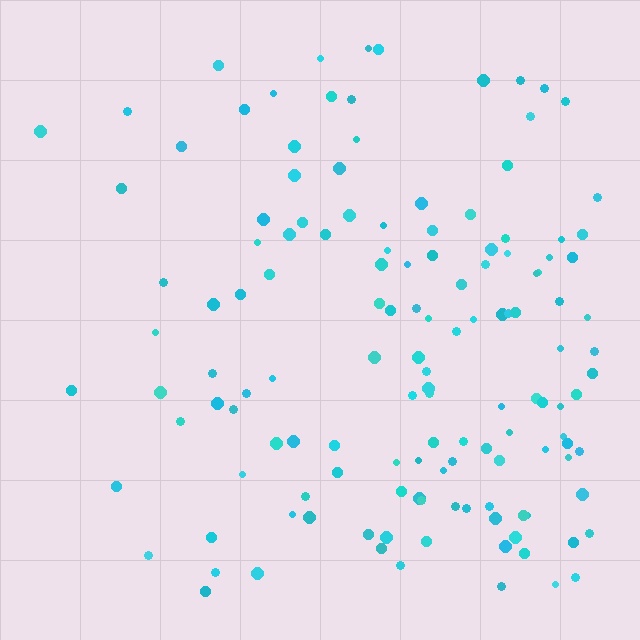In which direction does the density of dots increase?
From left to right, with the right side densest.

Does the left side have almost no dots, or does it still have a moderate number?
Still a moderate number, just noticeably fewer than the right.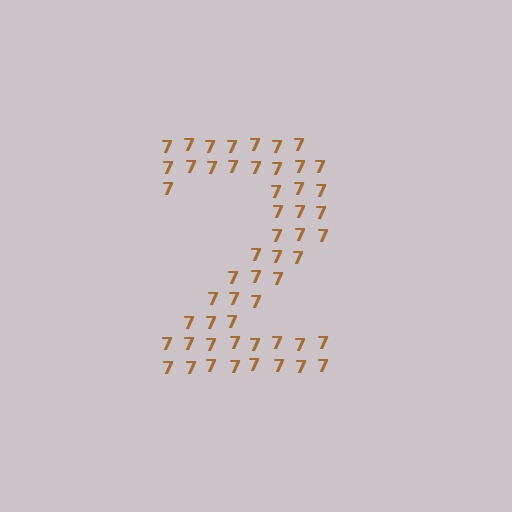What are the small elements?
The small elements are digit 7's.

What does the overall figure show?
The overall figure shows the digit 2.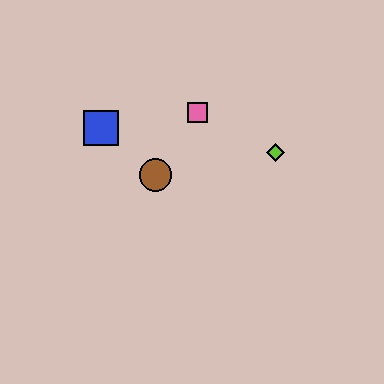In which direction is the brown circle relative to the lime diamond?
The brown circle is to the left of the lime diamond.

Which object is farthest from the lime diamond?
The blue square is farthest from the lime diamond.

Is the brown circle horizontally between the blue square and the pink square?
Yes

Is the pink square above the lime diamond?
Yes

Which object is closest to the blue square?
The brown circle is closest to the blue square.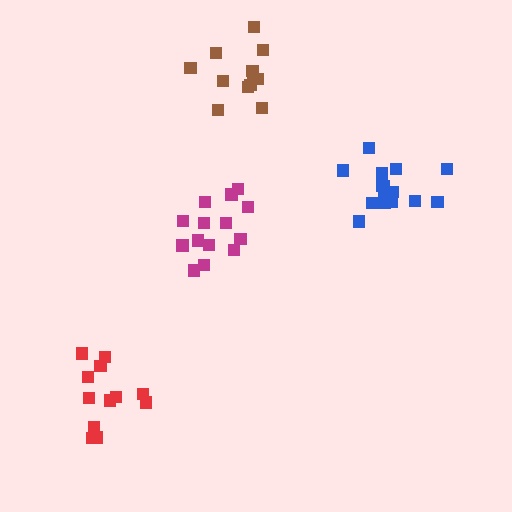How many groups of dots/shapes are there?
There are 4 groups.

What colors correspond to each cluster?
The clusters are colored: blue, brown, red, magenta.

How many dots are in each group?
Group 1: 15 dots, Group 2: 12 dots, Group 3: 12 dots, Group 4: 14 dots (53 total).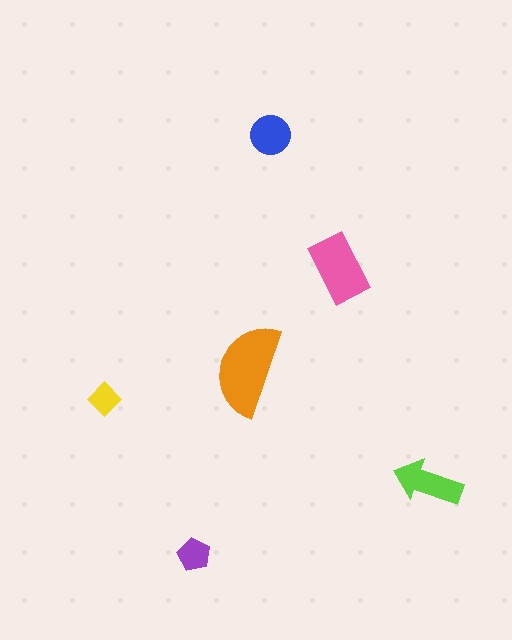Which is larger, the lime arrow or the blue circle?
The lime arrow.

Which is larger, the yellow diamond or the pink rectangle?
The pink rectangle.